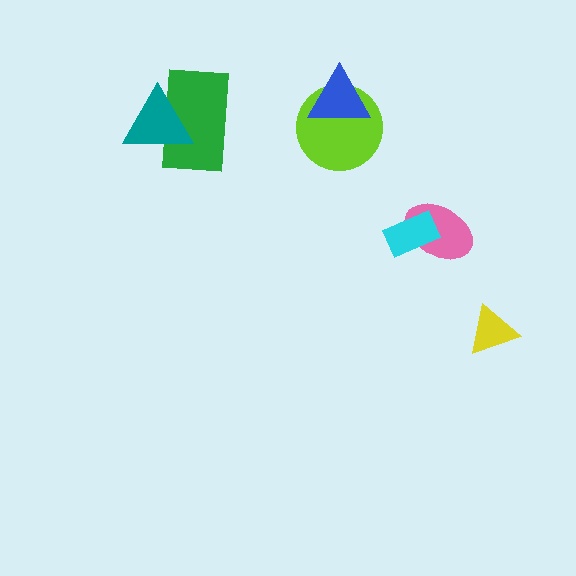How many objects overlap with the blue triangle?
1 object overlaps with the blue triangle.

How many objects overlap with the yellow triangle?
0 objects overlap with the yellow triangle.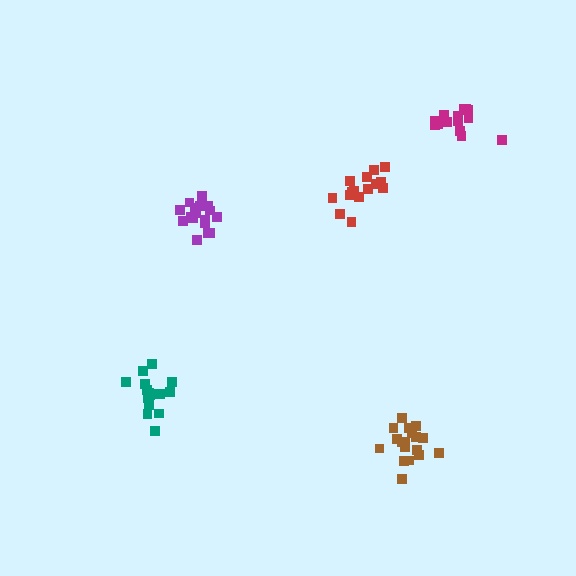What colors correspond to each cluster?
The clusters are colored: red, purple, teal, magenta, brown.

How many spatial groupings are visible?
There are 5 spatial groupings.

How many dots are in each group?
Group 1: 15 dots, Group 2: 17 dots, Group 3: 16 dots, Group 4: 14 dots, Group 5: 18 dots (80 total).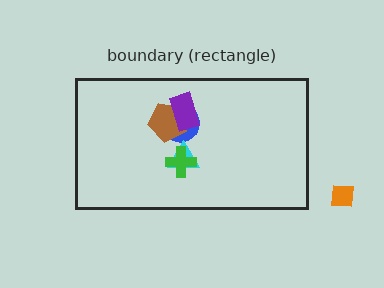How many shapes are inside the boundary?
5 inside, 1 outside.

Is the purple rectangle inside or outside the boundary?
Inside.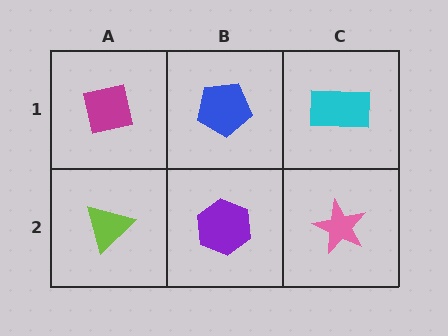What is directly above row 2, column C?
A cyan rectangle.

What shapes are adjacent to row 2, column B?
A blue pentagon (row 1, column B), a lime triangle (row 2, column A), a pink star (row 2, column C).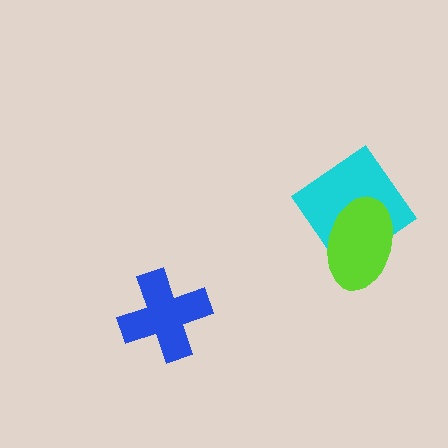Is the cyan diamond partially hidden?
Yes, it is partially covered by another shape.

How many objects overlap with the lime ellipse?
1 object overlaps with the lime ellipse.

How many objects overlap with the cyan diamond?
1 object overlaps with the cyan diamond.